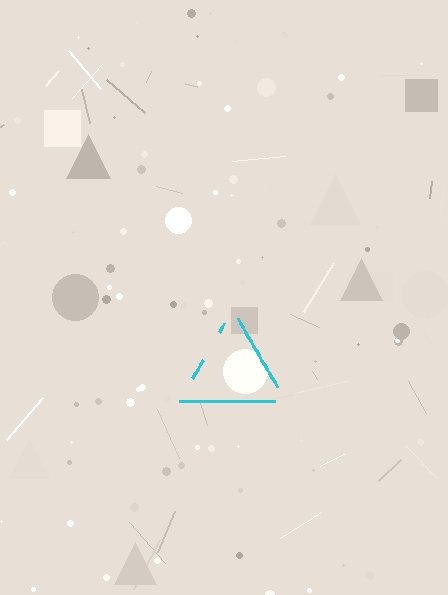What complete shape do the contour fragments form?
The contour fragments form a triangle.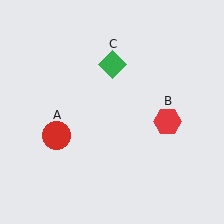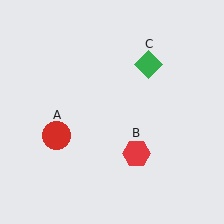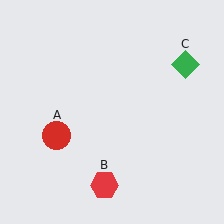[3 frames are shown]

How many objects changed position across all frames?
2 objects changed position: red hexagon (object B), green diamond (object C).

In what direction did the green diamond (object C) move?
The green diamond (object C) moved right.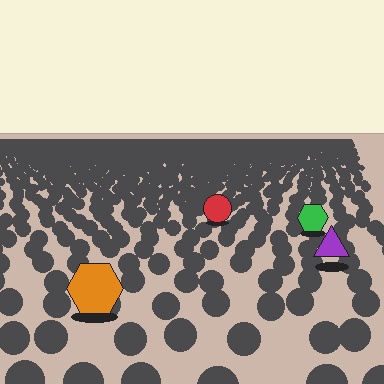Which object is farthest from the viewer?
The red circle is farthest from the viewer. It appears smaller and the ground texture around it is denser.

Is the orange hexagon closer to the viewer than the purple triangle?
Yes. The orange hexagon is closer — you can tell from the texture gradient: the ground texture is coarser near it.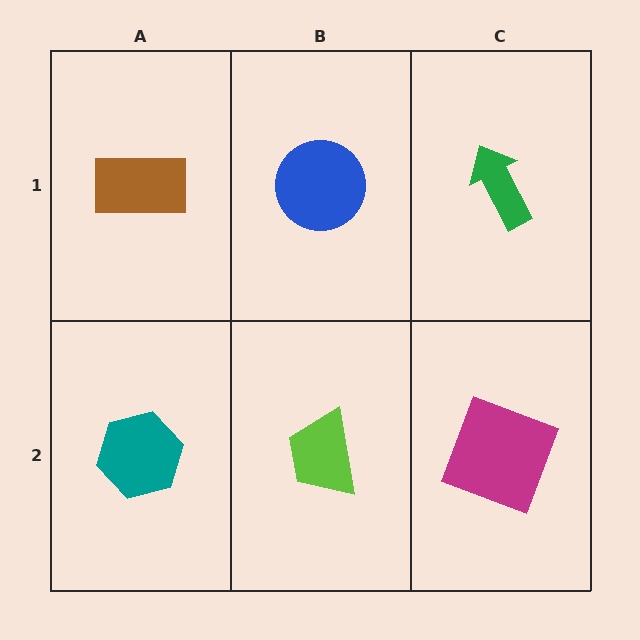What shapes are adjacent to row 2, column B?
A blue circle (row 1, column B), a teal hexagon (row 2, column A), a magenta square (row 2, column C).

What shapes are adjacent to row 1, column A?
A teal hexagon (row 2, column A), a blue circle (row 1, column B).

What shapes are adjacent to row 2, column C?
A green arrow (row 1, column C), a lime trapezoid (row 2, column B).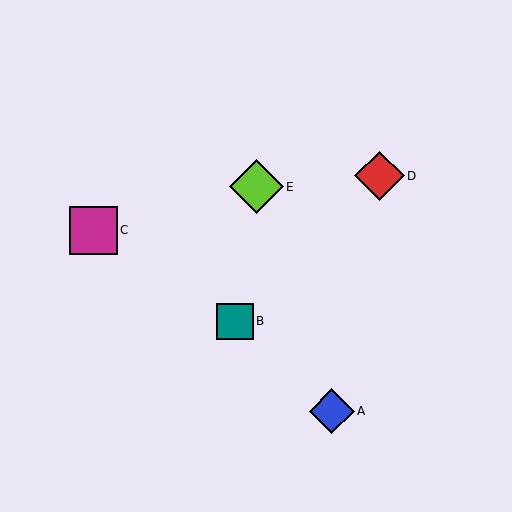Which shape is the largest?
The lime diamond (labeled E) is the largest.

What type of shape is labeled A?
Shape A is a blue diamond.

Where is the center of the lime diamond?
The center of the lime diamond is at (256, 187).